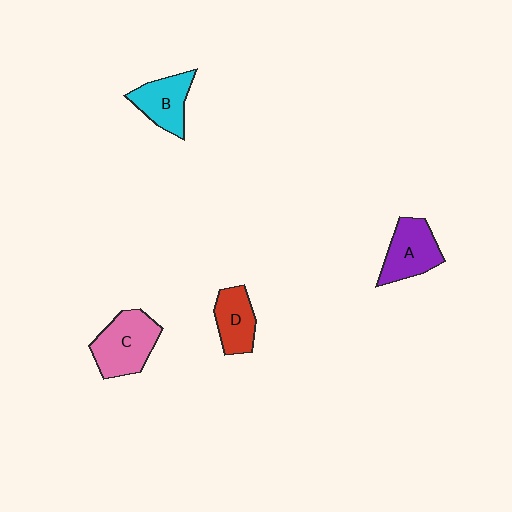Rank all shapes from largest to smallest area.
From largest to smallest: C (pink), A (purple), B (cyan), D (red).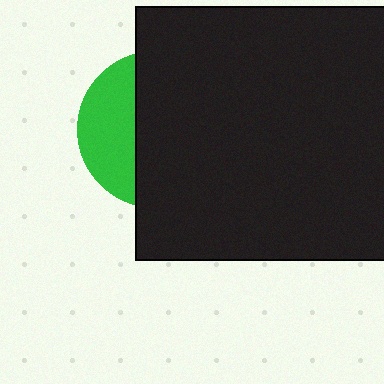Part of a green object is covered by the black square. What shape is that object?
It is a circle.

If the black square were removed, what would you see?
You would see the complete green circle.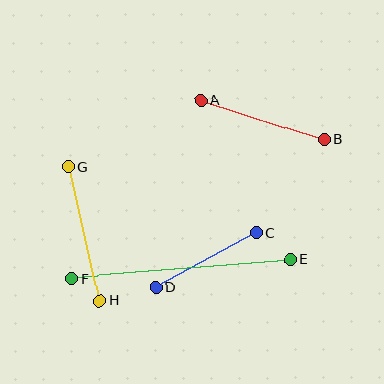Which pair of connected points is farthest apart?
Points E and F are farthest apart.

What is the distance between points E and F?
The distance is approximately 220 pixels.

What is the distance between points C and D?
The distance is approximately 114 pixels.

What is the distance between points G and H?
The distance is approximately 138 pixels.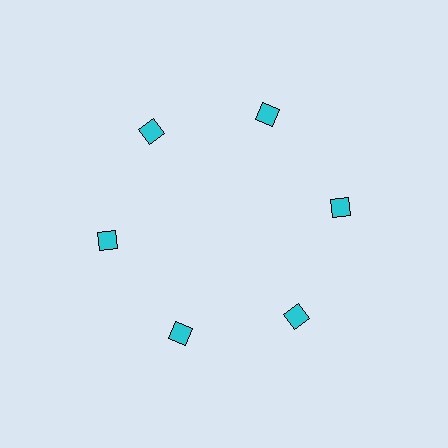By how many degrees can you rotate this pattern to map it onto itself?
The pattern maps onto itself every 60 degrees of rotation.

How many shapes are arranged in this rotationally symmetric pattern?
There are 6 shapes, arranged in 6 groups of 1.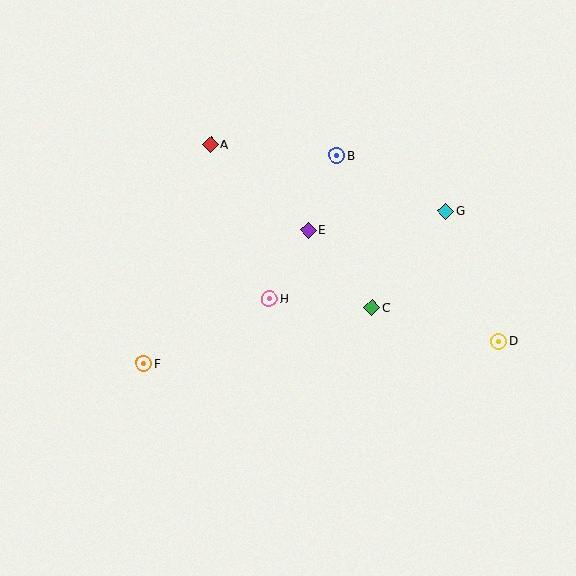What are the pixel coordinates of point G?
Point G is at (446, 211).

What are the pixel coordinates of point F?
Point F is at (144, 363).